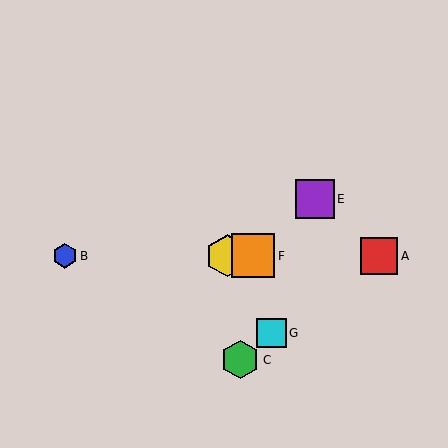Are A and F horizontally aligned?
Yes, both are at y≈256.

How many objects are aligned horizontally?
4 objects (A, B, D, F) are aligned horizontally.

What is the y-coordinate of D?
Object D is at y≈256.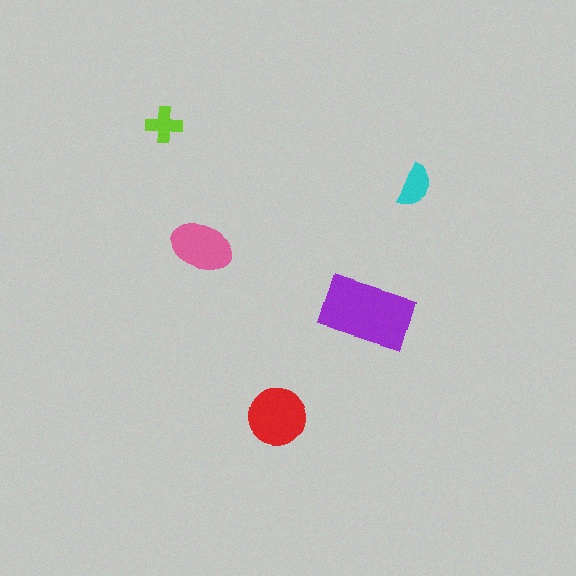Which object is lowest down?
The red circle is bottommost.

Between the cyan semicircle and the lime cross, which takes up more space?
The cyan semicircle.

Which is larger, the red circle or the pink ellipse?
The red circle.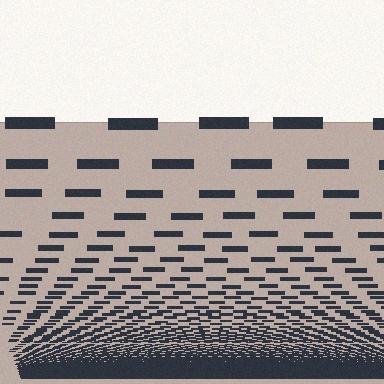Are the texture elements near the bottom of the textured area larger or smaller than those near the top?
Smaller. The gradient is inverted — elements near the bottom are smaller and denser.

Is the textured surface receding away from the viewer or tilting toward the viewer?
The surface appears to tilt toward the viewer. Texture elements get larger and sparser toward the top.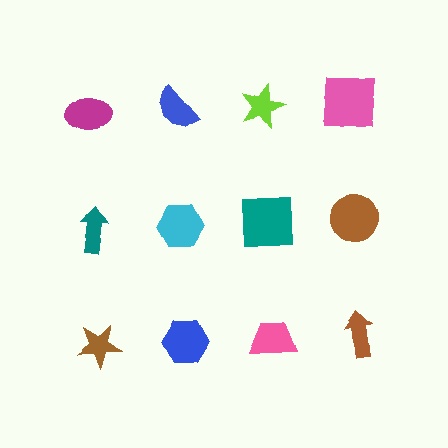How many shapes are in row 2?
4 shapes.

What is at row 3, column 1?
A brown star.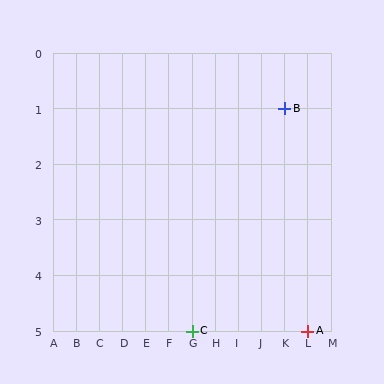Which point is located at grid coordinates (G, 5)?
Point C is at (G, 5).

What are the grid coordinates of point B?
Point B is at grid coordinates (K, 1).